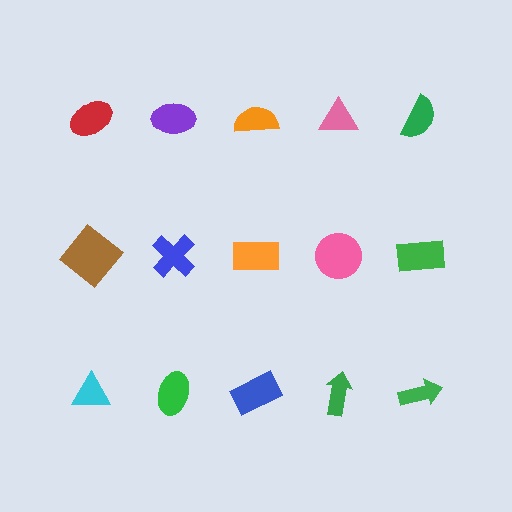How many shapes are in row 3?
5 shapes.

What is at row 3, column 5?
A green arrow.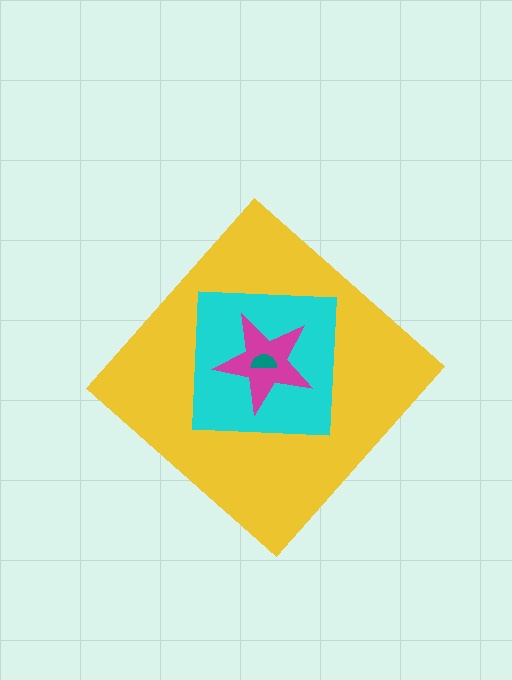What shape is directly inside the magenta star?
The teal semicircle.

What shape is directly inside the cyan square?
The magenta star.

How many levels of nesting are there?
4.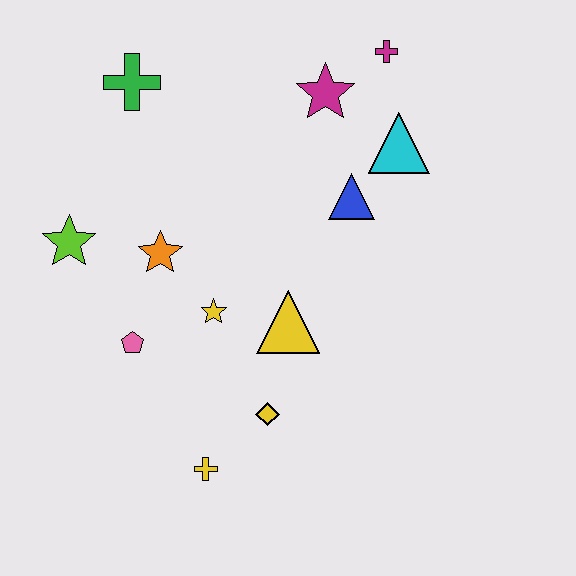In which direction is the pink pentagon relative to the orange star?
The pink pentagon is below the orange star.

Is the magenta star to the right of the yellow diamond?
Yes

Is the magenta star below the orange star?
No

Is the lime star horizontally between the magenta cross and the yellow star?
No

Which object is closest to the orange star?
The yellow star is closest to the orange star.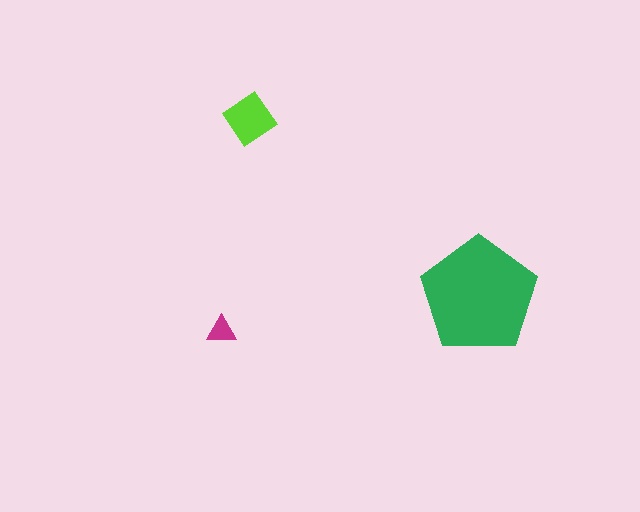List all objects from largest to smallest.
The green pentagon, the lime diamond, the magenta triangle.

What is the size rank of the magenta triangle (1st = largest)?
3rd.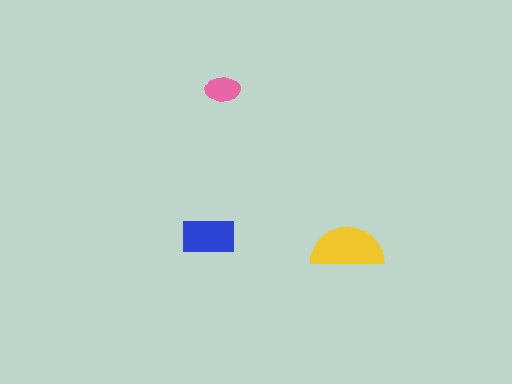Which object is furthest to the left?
The blue rectangle is leftmost.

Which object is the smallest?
The pink ellipse.